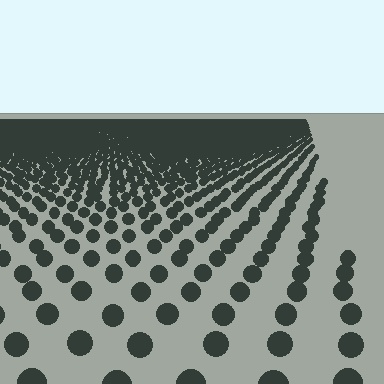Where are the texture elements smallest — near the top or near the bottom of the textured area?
Near the top.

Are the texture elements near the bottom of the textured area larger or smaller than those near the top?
Larger. Near the bottom, elements are closer to the viewer and appear at a bigger on-screen size.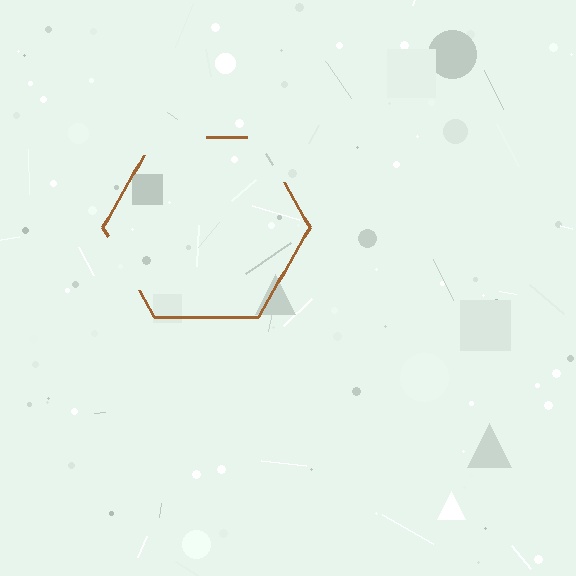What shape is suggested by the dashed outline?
The dashed outline suggests a hexagon.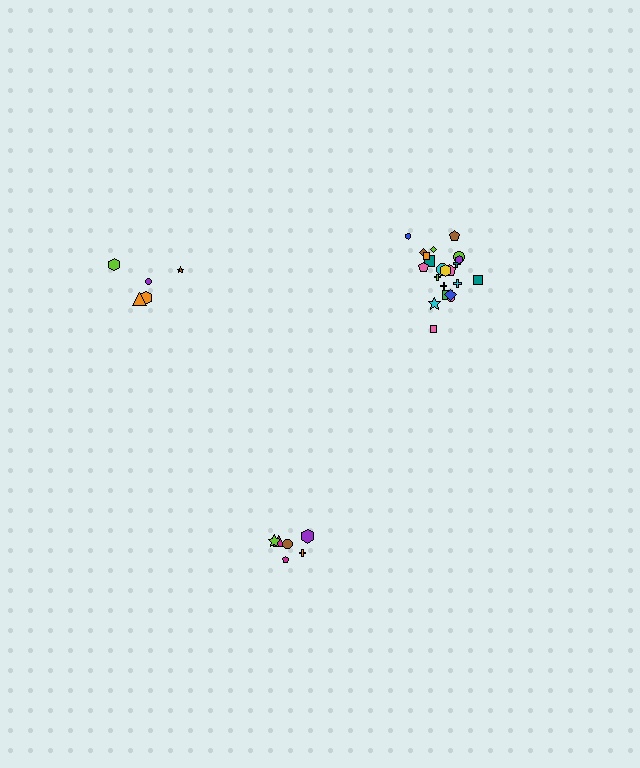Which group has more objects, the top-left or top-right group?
The top-right group.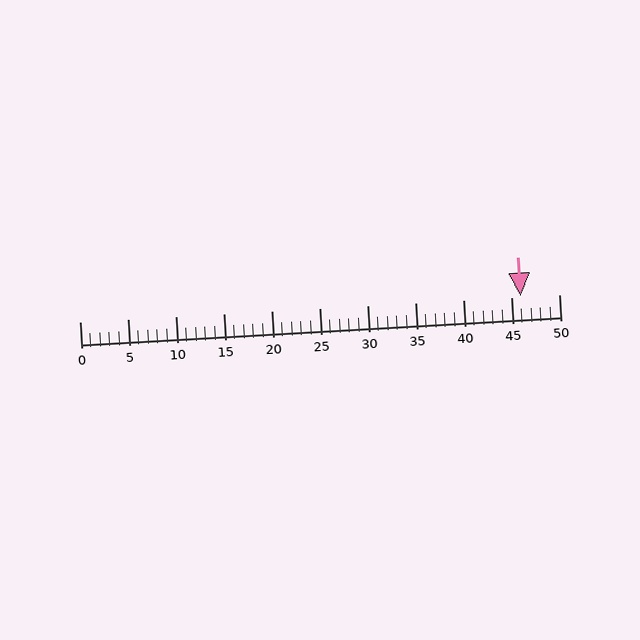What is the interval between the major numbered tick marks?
The major tick marks are spaced 5 units apart.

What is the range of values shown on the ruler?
The ruler shows values from 0 to 50.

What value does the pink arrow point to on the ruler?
The pink arrow points to approximately 46.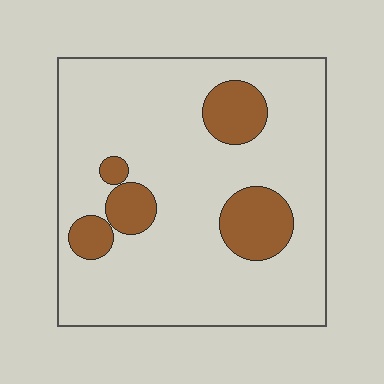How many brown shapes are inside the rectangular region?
5.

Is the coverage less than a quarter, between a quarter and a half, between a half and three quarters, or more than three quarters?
Less than a quarter.